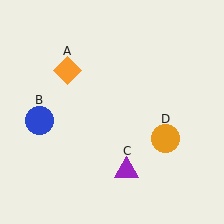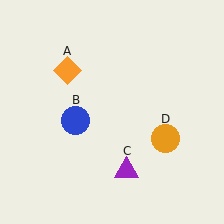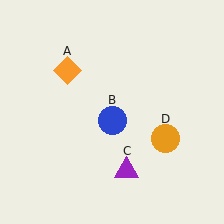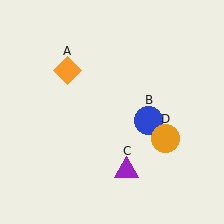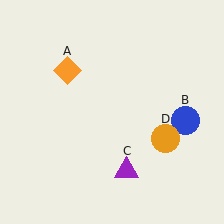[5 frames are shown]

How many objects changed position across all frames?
1 object changed position: blue circle (object B).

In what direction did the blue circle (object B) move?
The blue circle (object B) moved right.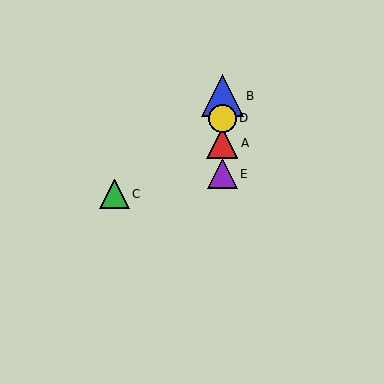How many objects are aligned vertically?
4 objects (A, B, D, E) are aligned vertically.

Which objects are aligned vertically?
Objects A, B, D, E are aligned vertically.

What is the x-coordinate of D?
Object D is at x≈222.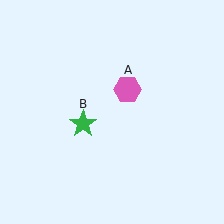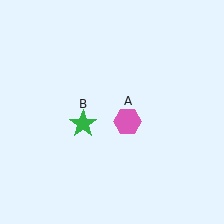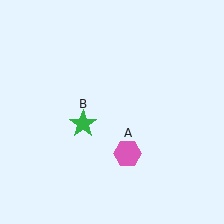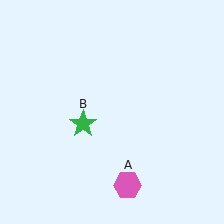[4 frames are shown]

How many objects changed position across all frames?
1 object changed position: pink hexagon (object A).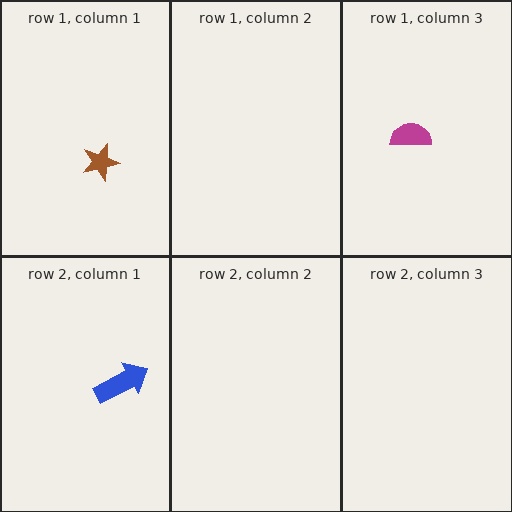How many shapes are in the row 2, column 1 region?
1.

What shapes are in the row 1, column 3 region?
The magenta semicircle.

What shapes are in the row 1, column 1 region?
The brown star.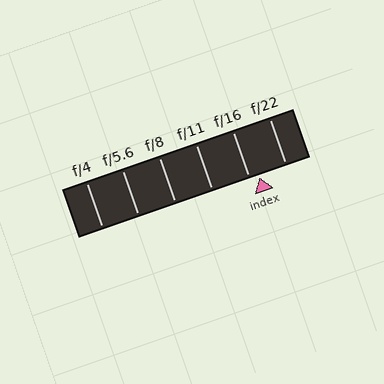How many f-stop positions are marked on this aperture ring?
There are 6 f-stop positions marked.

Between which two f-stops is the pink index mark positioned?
The index mark is between f/16 and f/22.